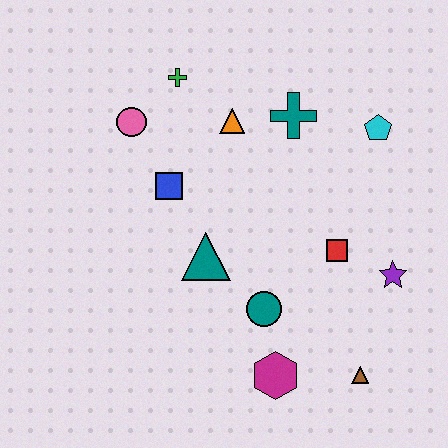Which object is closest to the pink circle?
The green cross is closest to the pink circle.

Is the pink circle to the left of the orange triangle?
Yes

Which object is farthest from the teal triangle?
The cyan pentagon is farthest from the teal triangle.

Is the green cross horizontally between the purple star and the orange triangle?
No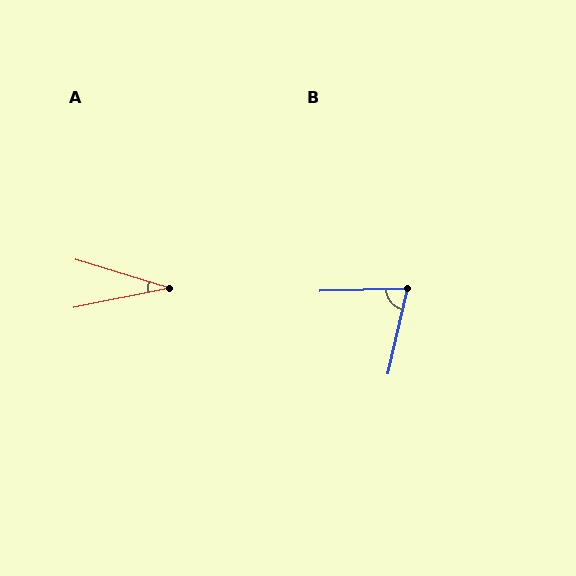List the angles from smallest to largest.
A (29°), B (76°).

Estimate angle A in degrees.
Approximately 29 degrees.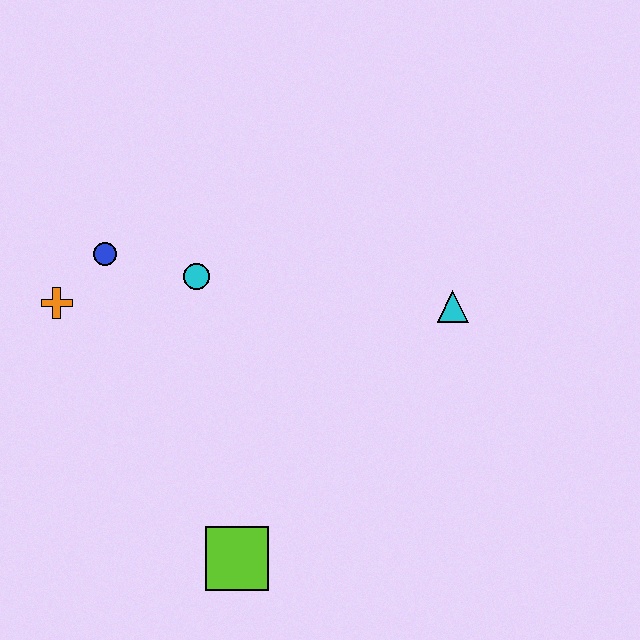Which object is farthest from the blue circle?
The cyan triangle is farthest from the blue circle.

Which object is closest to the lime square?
The cyan circle is closest to the lime square.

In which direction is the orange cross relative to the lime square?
The orange cross is above the lime square.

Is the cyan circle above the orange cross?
Yes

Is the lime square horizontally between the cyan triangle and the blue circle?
Yes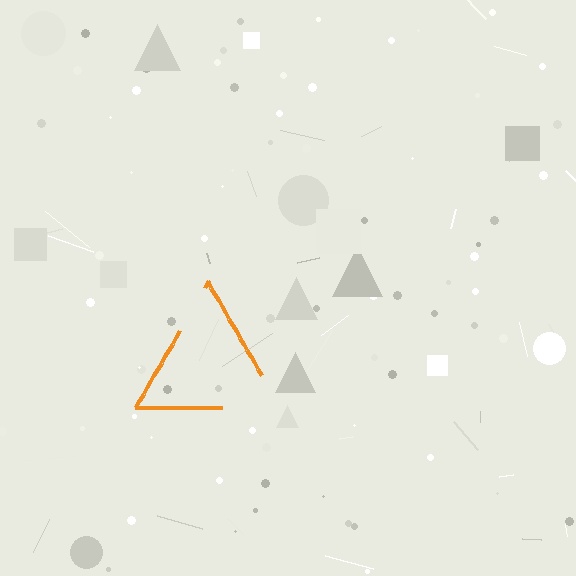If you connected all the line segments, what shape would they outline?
They would outline a triangle.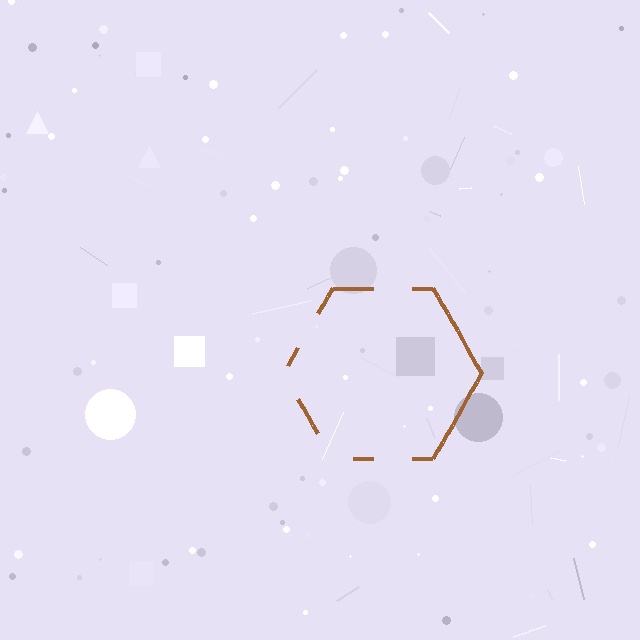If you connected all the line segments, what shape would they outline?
They would outline a hexagon.